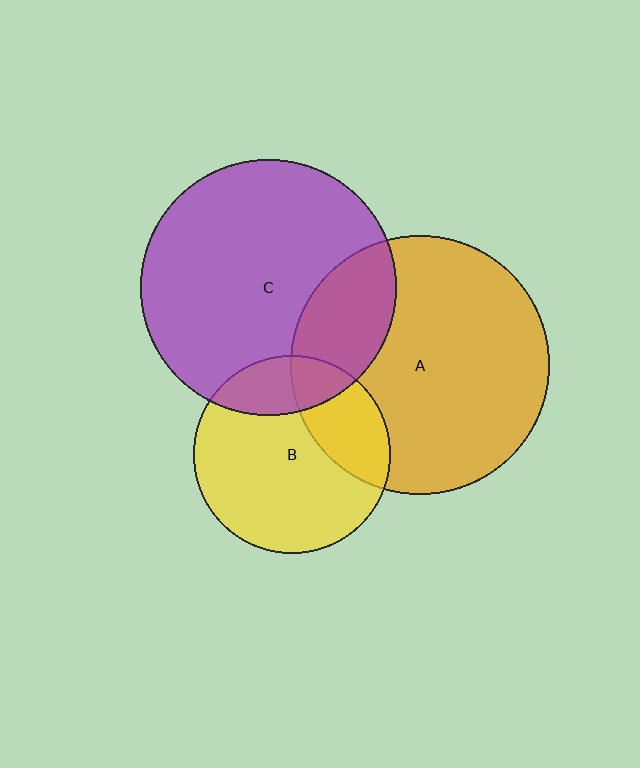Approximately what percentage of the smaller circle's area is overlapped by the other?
Approximately 25%.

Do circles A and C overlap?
Yes.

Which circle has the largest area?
Circle A (orange).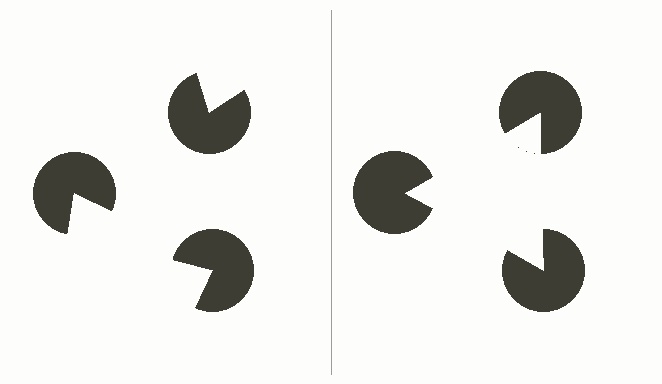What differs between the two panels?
The pac-man discs are positioned identically on both sides; only the wedge orientations differ. On the right they align to a triangle; on the left they are misaligned.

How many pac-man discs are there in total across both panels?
6 — 3 on each side.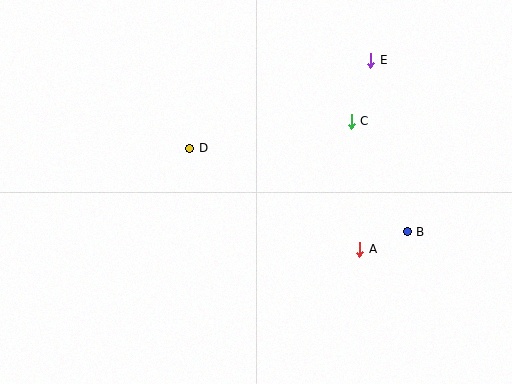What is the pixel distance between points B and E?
The distance between B and E is 175 pixels.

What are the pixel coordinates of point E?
Point E is at (371, 60).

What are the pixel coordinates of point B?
Point B is at (407, 232).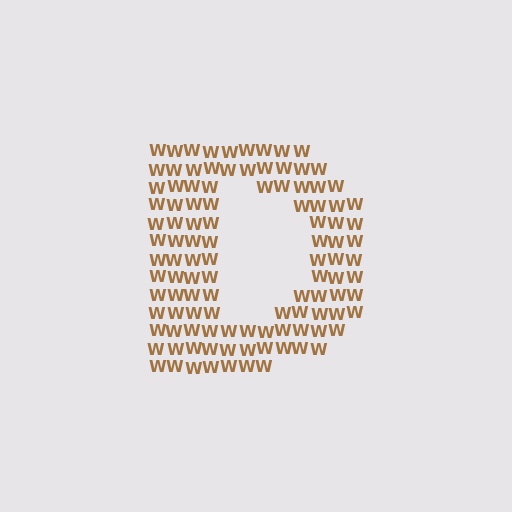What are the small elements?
The small elements are letter W's.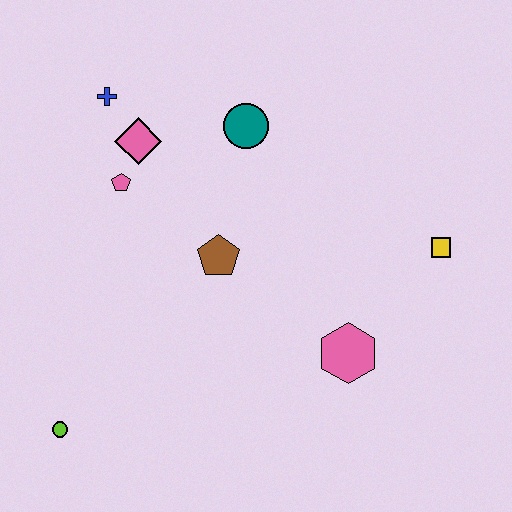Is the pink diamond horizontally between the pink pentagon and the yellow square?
Yes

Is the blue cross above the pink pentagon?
Yes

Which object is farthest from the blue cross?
The yellow square is farthest from the blue cross.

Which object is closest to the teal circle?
The pink diamond is closest to the teal circle.